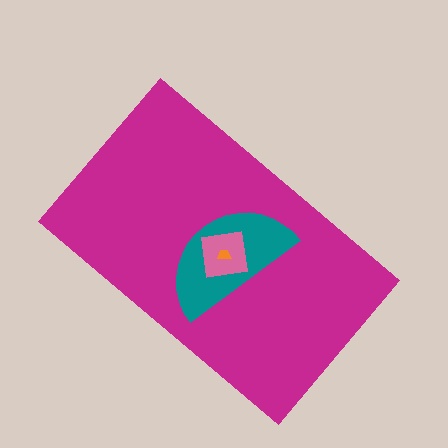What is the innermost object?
The orange trapezoid.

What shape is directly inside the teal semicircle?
The pink square.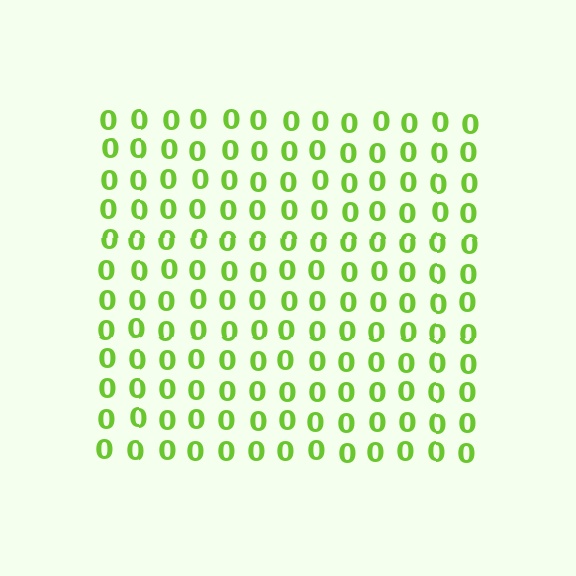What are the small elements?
The small elements are digit 0's.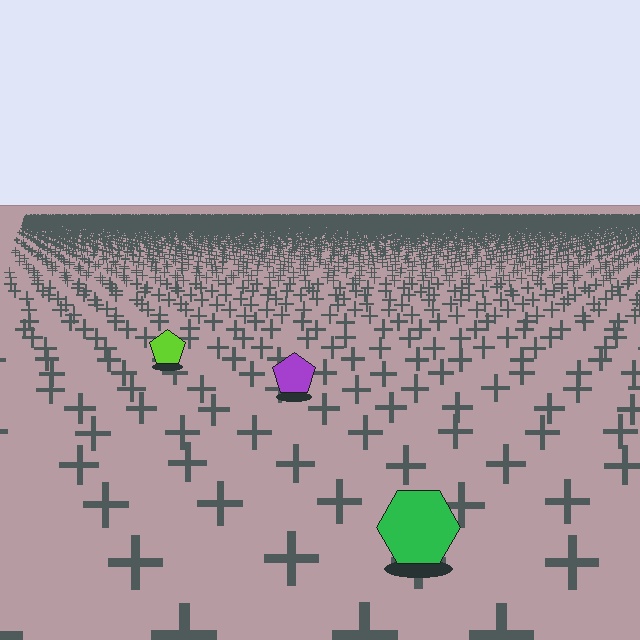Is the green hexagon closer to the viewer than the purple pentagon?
Yes. The green hexagon is closer — you can tell from the texture gradient: the ground texture is coarser near it.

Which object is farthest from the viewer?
The lime pentagon is farthest from the viewer. It appears smaller and the ground texture around it is denser.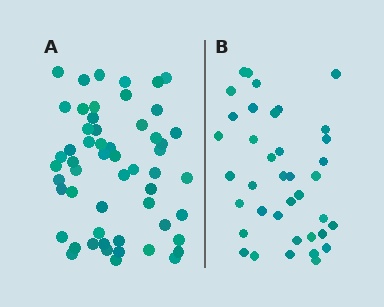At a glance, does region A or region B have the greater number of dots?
Region A (the left region) has more dots.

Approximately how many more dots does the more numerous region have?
Region A has approximately 15 more dots than region B.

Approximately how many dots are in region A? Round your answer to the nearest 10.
About 60 dots. (The exact count is 55, which rounds to 60.)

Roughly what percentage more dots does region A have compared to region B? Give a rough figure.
About 45% more.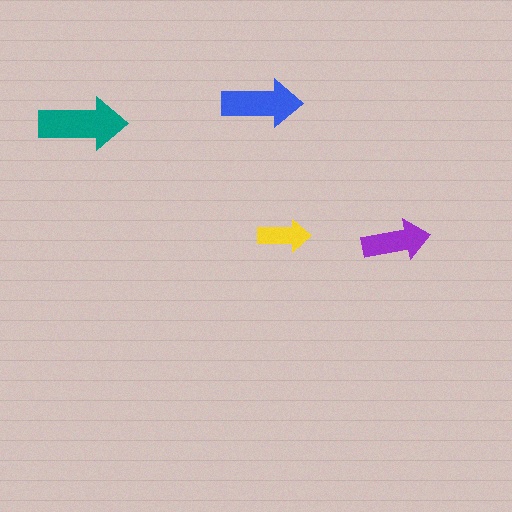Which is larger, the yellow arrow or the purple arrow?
The purple one.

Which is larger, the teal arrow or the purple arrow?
The teal one.